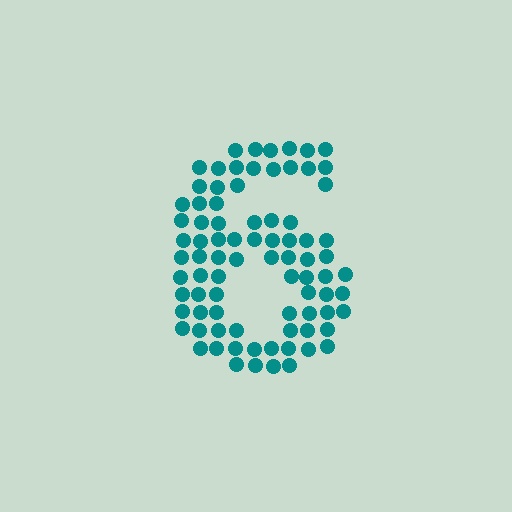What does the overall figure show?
The overall figure shows the digit 6.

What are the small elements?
The small elements are circles.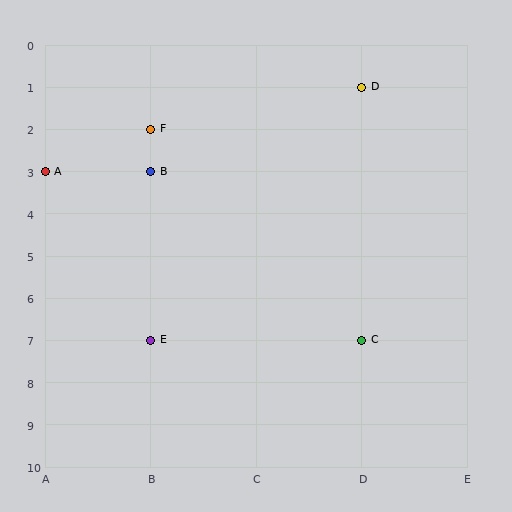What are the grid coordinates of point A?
Point A is at grid coordinates (A, 3).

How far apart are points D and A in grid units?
Points D and A are 3 columns and 2 rows apart (about 3.6 grid units diagonally).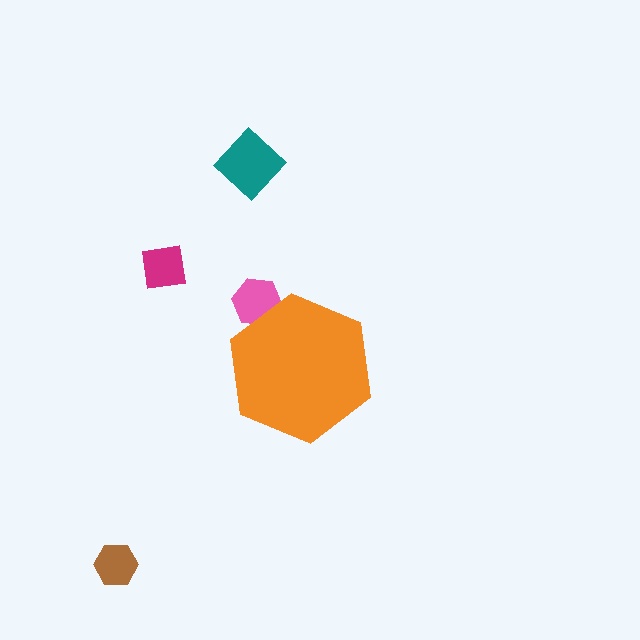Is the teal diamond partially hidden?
No, the teal diamond is fully visible.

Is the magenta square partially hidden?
No, the magenta square is fully visible.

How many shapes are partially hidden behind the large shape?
1 shape is partially hidden.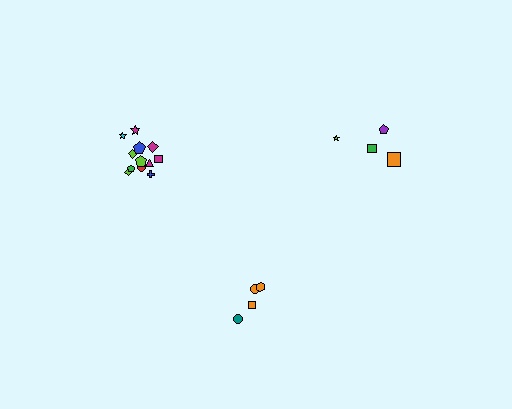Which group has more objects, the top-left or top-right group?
The top-left group.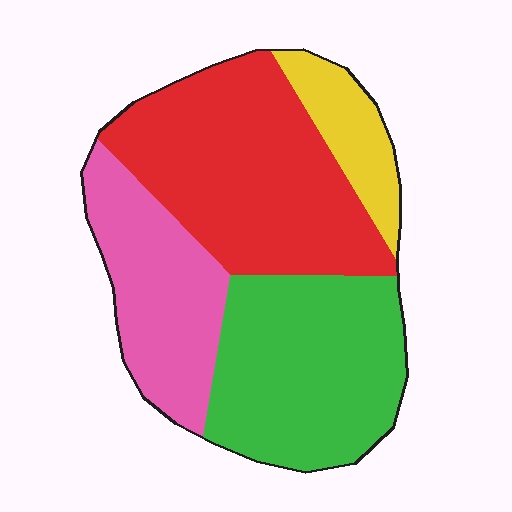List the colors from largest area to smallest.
From largest to smallest: red, green, pink, yellow.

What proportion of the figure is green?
Green takes up about one third (1/3) of the figure.